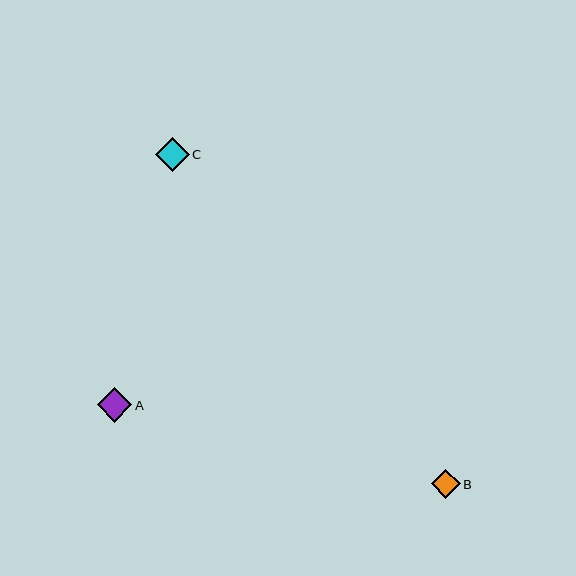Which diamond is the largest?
Diamond A is the largest with a size of approximately 34 pixels.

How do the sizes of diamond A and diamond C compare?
Diamond A and diamond C are approximately the same size.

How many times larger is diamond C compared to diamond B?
Diamond C is approximately 1.2 times the size of diamond B.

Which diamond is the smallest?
Diamond B is the smallest with a size of approximately 29 pixels.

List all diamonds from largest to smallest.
From largest to smallest: A, C, B.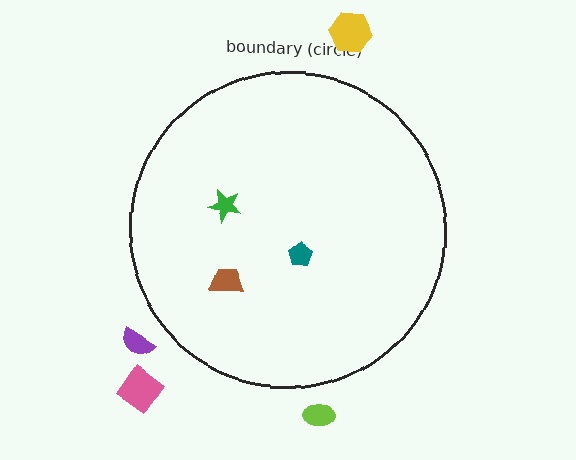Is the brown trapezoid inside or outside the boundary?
Inside.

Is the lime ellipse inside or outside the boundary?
Outside.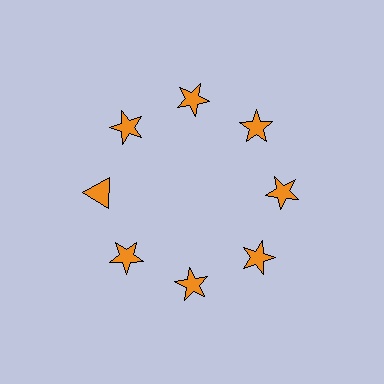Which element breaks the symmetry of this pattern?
The orange triangle at roughly the 9 o'clock position breaks the symmetry. All other shapes are orange stars.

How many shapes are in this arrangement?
There are 8 shapes arranged in a ring pattern.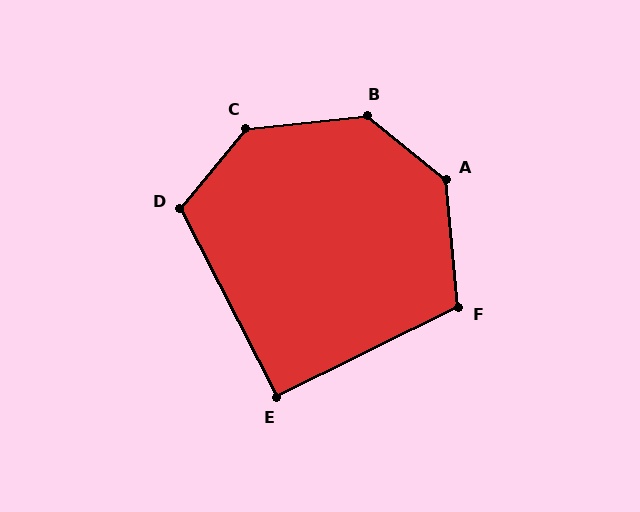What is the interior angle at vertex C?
Approximately 135 degrees (obtuse).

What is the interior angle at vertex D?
Approximately 114 degrees (obtuse).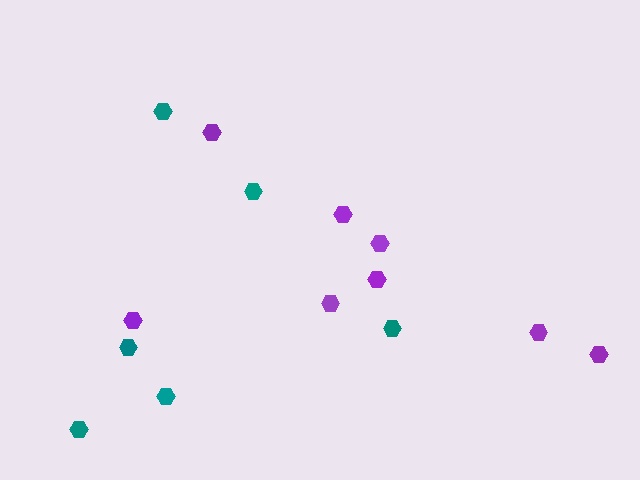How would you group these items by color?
There are 2 groups: one group of purple hexagons (8) and one group of teal hexagons (6).